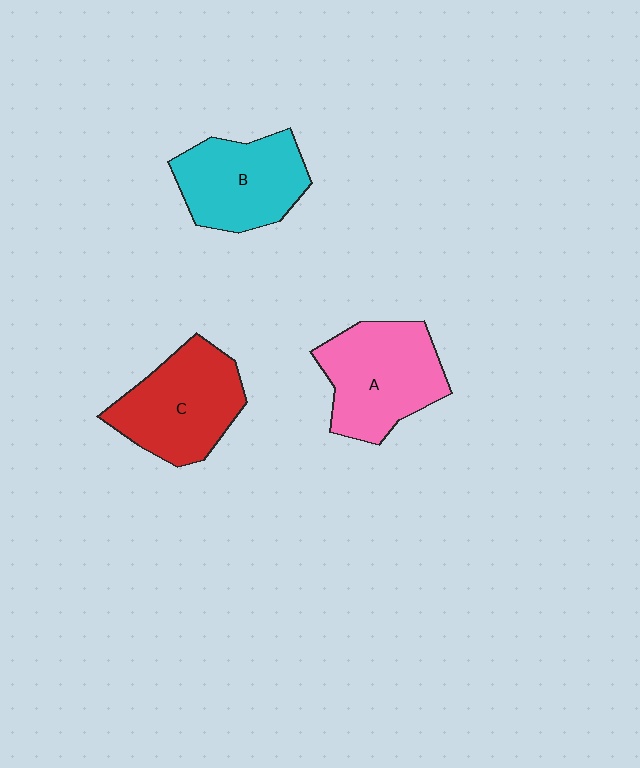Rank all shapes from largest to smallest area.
From largest to smallest: A (pink), C (red), B (cyan).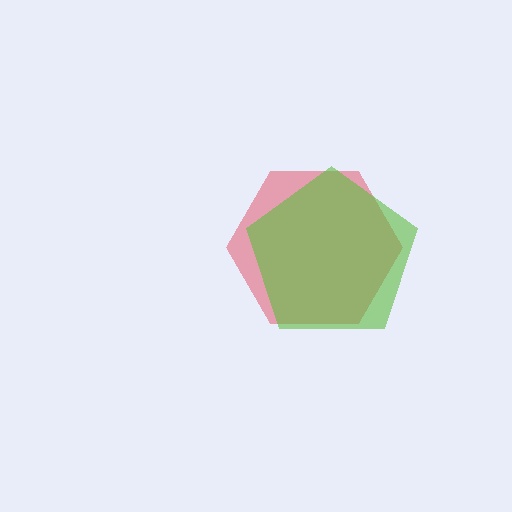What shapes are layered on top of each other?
The layered shapes are: a red hexagon, a lime pentagon.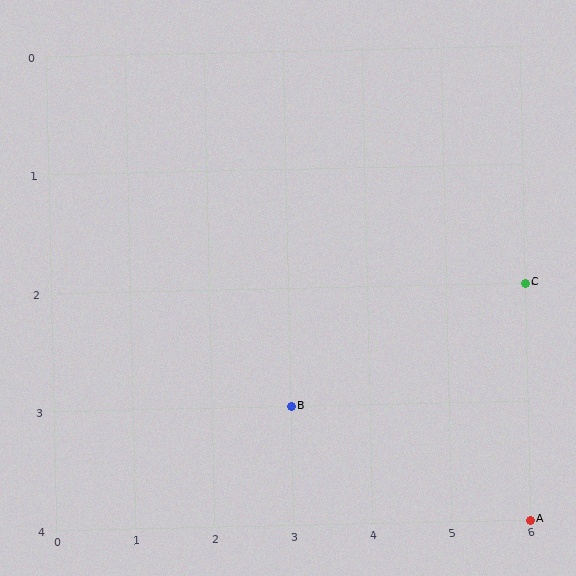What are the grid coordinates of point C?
Point C is at grid coordinates (6, 2).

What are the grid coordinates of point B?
Point B is at grid coordinates (3, 3).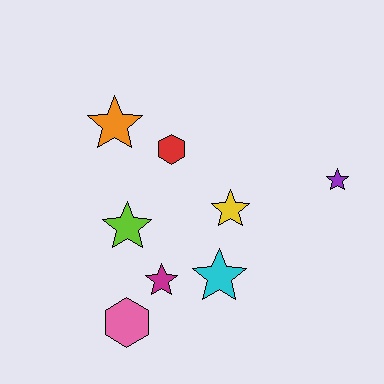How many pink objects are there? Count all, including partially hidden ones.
There is 1 pink object.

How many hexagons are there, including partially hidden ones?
There are 2 hexagons.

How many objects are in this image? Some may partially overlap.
There are 8 objects.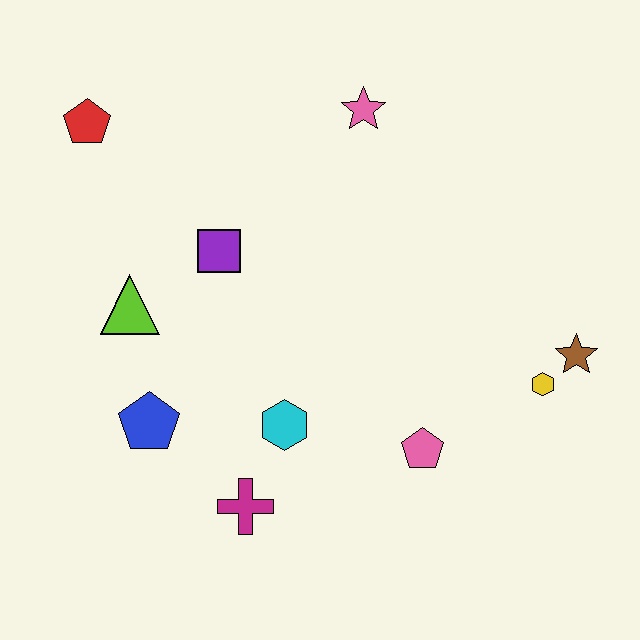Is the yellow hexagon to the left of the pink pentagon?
No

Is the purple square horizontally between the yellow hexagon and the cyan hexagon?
No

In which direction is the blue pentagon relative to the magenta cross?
The blue pentagon is to the left of the magenta cross.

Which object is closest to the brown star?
The yellow hexagon is closest to the brown star.